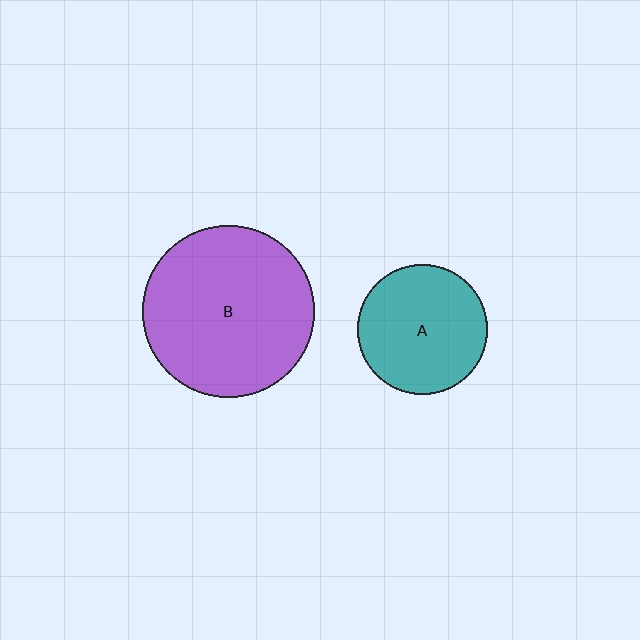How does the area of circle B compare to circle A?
Approximately 1.7 times.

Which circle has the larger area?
Circle B (purple).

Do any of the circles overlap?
No, none of the circles overlap.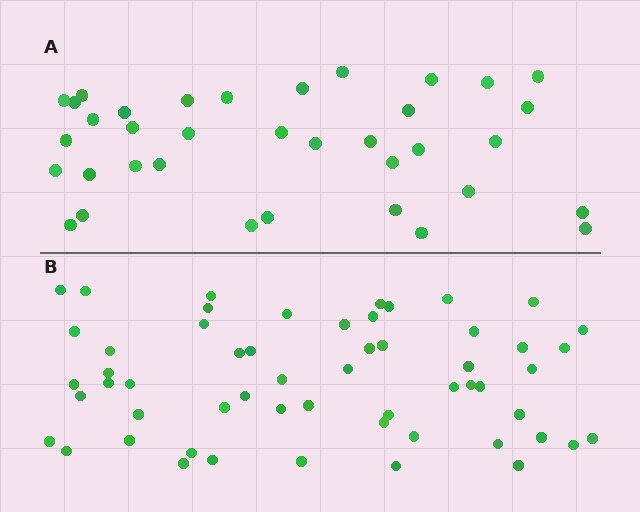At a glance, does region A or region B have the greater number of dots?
Region B (the bottom region) has more dots.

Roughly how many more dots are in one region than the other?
Region B has approximately 20 more dots than region A.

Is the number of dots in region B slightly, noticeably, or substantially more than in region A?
Region B has substantially more. The ratio is roughly 1.6 to 1.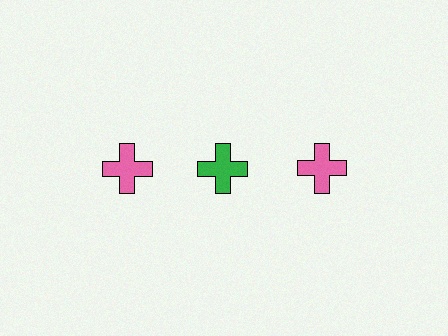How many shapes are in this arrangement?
There are 3 shapes arranged in a grid pattern.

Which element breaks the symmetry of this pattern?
The green cross in the top row, second from left column breaks the symmetry. All other shapes are pink crosses.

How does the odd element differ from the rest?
It has a different color: green instead of pink.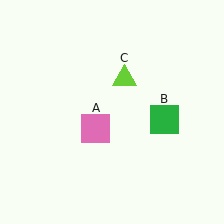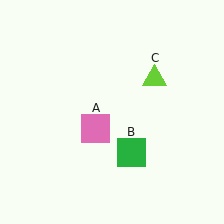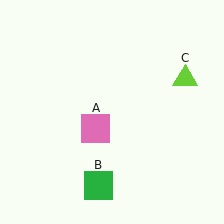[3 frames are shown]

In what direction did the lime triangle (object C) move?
The lime triangle (object C) moved right.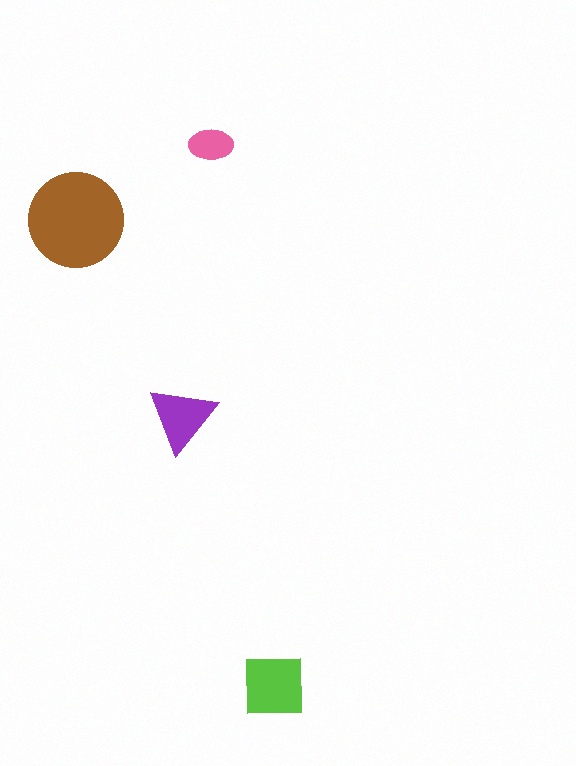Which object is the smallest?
The pink ellipse.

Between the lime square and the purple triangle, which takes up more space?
The lime square.